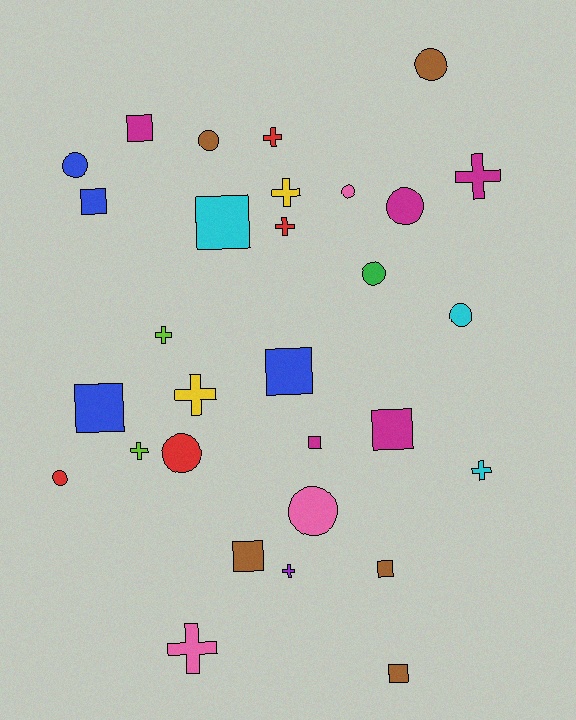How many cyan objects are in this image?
There are 3 cyan objects.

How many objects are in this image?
There are 30 objects.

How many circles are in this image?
There are 10 circles.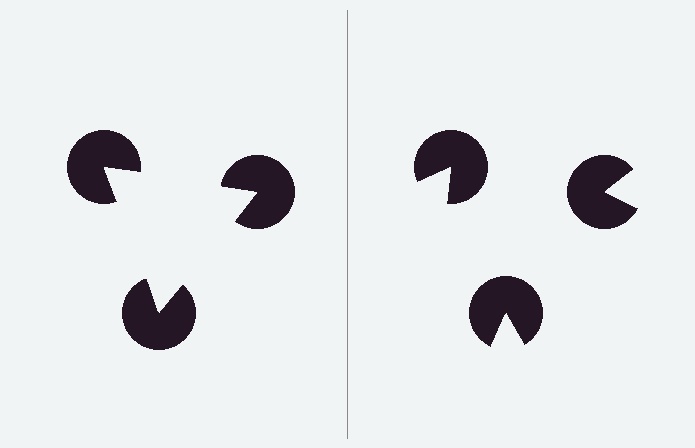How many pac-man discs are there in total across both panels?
6 — 3 on each side.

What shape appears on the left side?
An illusory triangle.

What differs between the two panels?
The pac-man discs are positioned identically on both sides; only the wedge orientations differ. On the left they align to a triangle; on the right they are misaligned.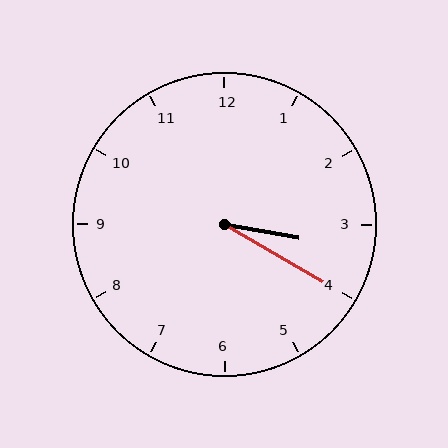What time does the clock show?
3:20.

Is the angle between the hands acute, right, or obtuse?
It is acute.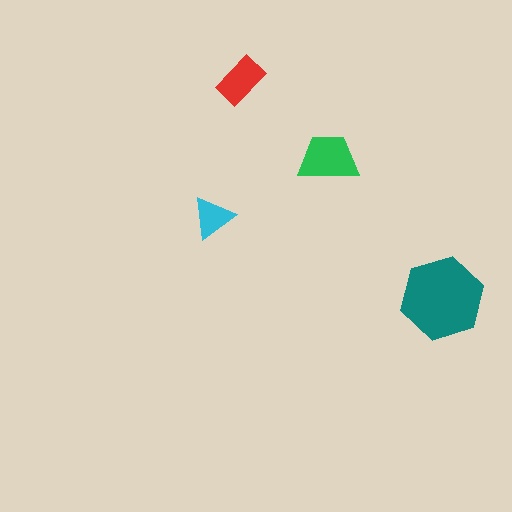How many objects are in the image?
There are 4 objects in the image.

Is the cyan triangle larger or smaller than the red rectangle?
Smaller.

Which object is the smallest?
The cyan triangle.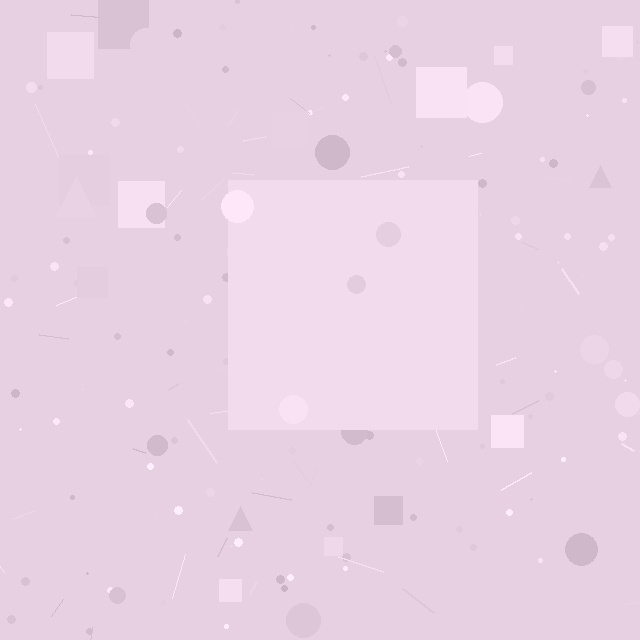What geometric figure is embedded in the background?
A square is embedded in the background.